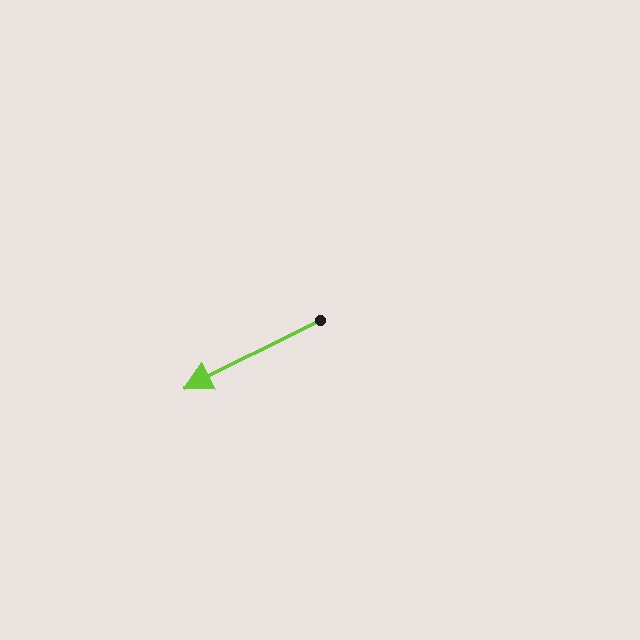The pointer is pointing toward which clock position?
Roughly 8 o'clock.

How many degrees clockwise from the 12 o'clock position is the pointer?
Approximately 243 degrees.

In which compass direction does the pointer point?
Southwest.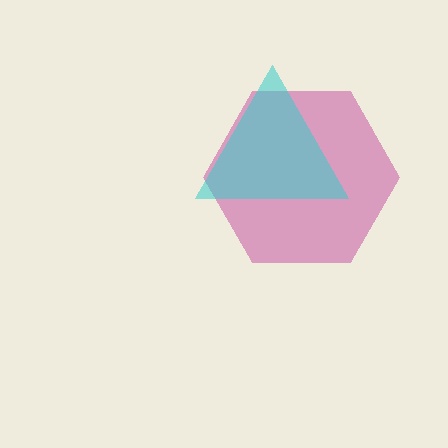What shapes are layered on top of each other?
The layered shapes are: a magenta hexagon, a cyan triangle.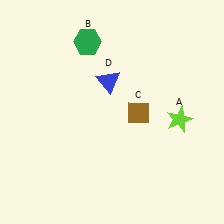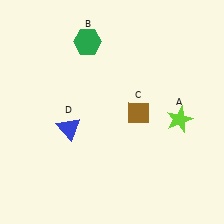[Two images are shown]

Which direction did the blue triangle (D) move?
The blue triangle (D) moved down.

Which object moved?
The blue triangle (D) moved down.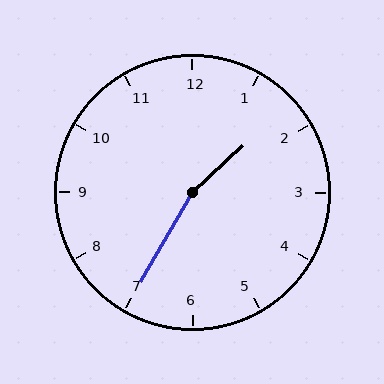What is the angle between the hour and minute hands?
Approximately 162 degrees.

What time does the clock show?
1:35.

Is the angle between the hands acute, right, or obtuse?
It is obtuse.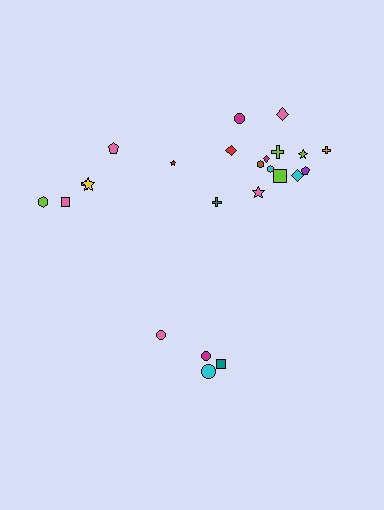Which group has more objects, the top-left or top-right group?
The top-right group.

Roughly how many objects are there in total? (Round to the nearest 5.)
Roughly 25 objects in total.